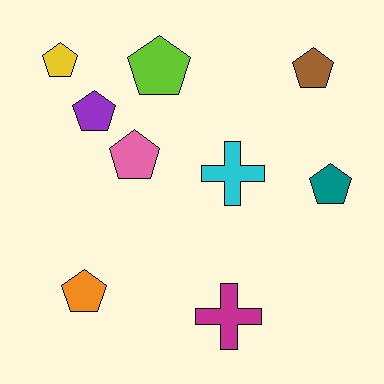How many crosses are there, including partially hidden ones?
There are 2 crosses.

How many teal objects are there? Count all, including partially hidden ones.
There is 1 teal object.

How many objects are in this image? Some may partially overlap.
There are 9 objects.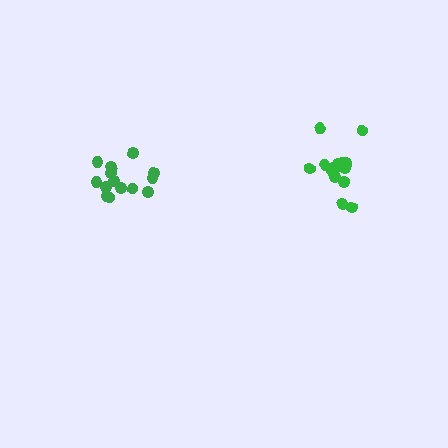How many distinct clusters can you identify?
There are 2 distinct clusters.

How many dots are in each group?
Group 1: 16 dots, Group 2: 14 dots (30 total).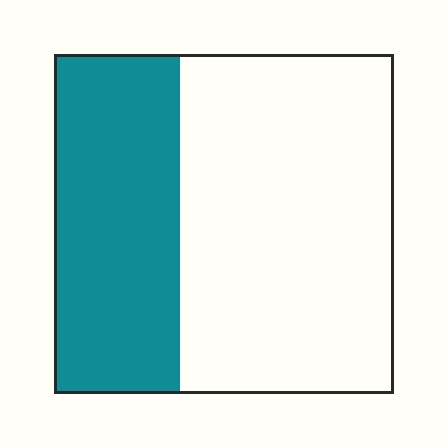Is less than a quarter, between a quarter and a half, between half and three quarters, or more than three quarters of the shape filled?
Between a quarter and a half.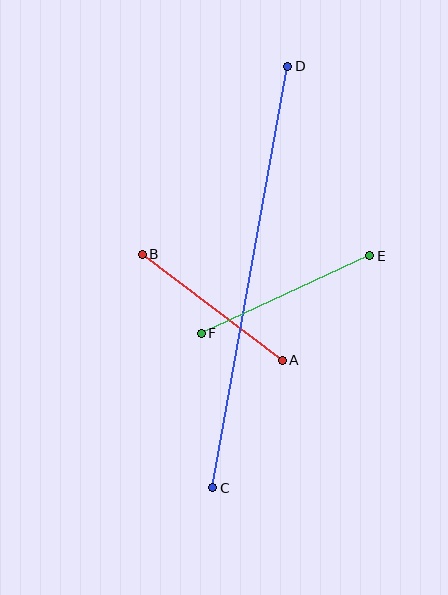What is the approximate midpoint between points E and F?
The midpoint is at approximately (285, 295) pixels.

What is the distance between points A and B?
The distance is approximately 176 pixels.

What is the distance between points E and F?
The distance is approximately 186 pixels.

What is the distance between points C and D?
The distance is approximately 428 pixels.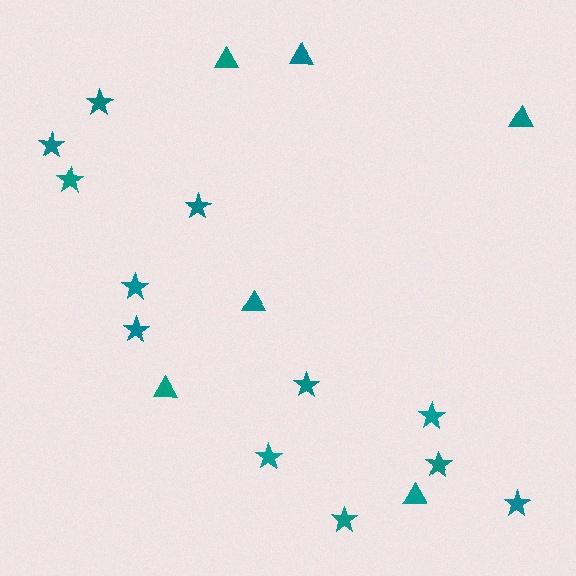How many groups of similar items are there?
There are 2 groups: one group of triangles (6) and one group of stars (12).